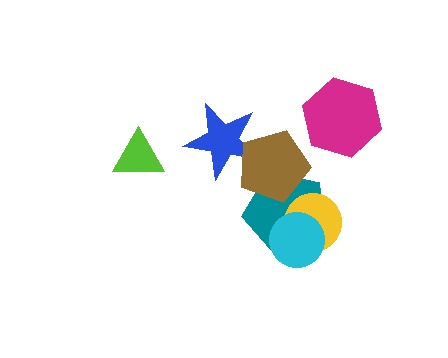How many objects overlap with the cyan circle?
2 objects overlap with the cyan circle.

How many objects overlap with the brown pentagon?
2 objects overlap with the brown pentagon.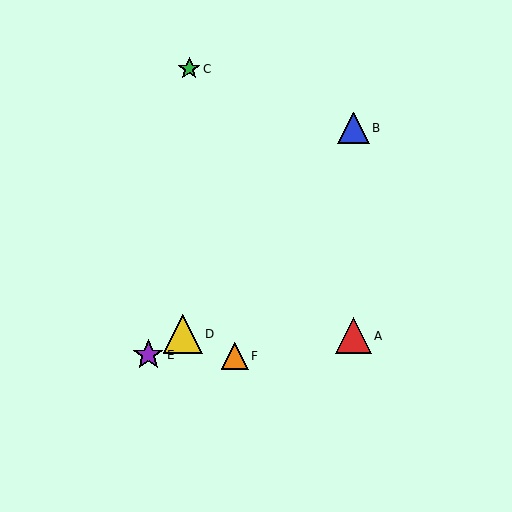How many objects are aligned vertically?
2 objects (A, B) are aligned vertically.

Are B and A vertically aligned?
Yes, both are at x≈353.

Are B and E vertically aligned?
No, B is at x≈353 and E is at x≈148.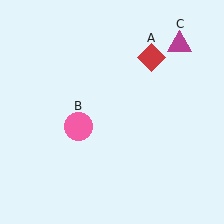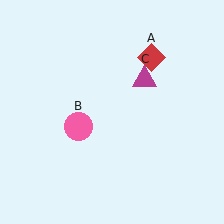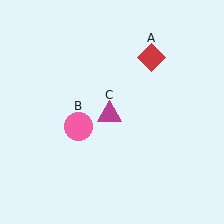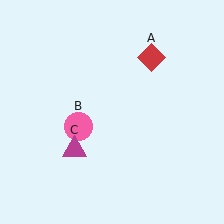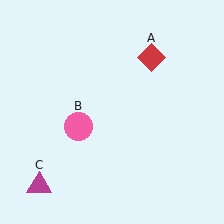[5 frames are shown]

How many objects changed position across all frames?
1 object changed position: magenta triangle (object C).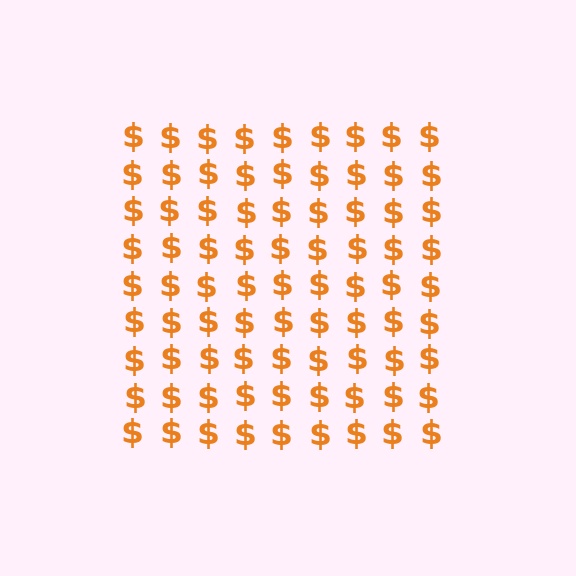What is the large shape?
The large shape is a square.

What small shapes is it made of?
It is made of small dollar signs.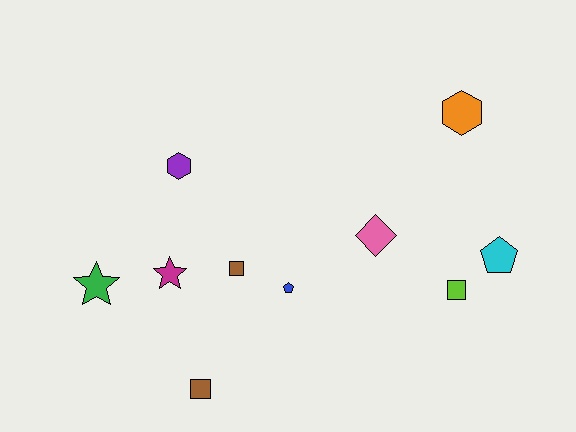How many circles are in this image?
There are no circles.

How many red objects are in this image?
There are no red objects.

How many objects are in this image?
There are 10 objects.